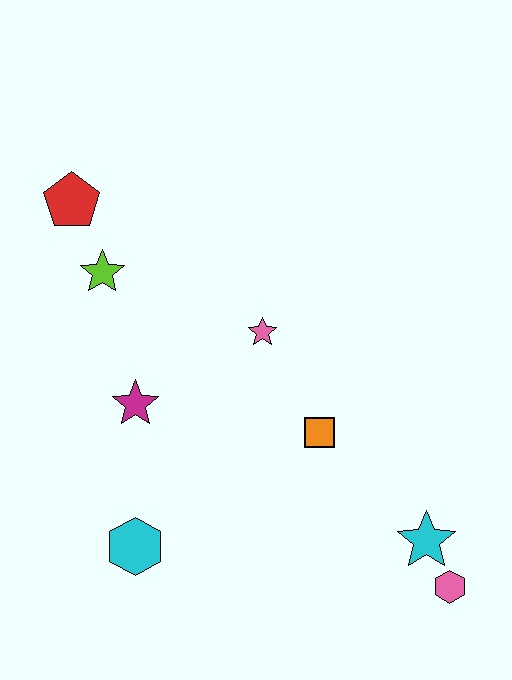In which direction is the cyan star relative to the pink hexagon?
The cyan star is above the pink hexagon.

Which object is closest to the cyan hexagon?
The magenta star is closest to the cyan hexagon.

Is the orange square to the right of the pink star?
Yes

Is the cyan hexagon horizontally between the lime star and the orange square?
Yes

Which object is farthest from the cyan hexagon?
The red pentagon is farthest from the cyan hexagon.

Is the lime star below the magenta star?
No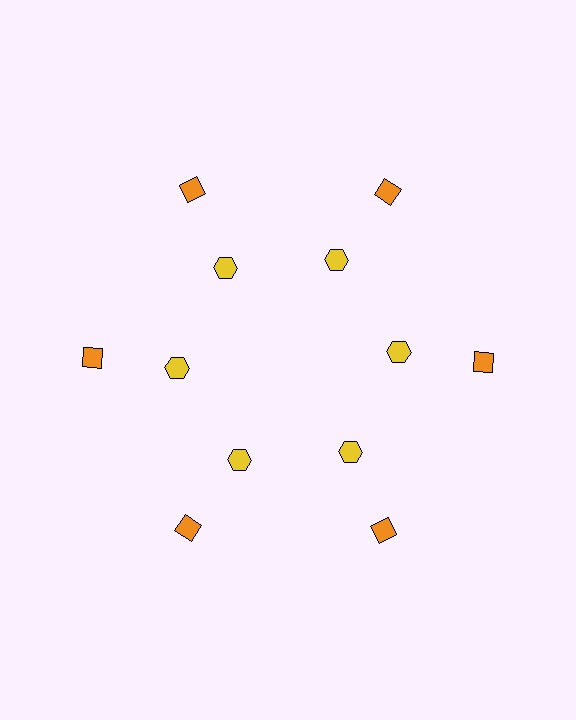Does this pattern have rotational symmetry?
Yes, this pattern has 6-fold rotational symmetry. It looks the same after rotating 60 degrees around the center.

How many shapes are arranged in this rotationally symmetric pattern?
There are 12 shapes, arranged in 6 groups of 2.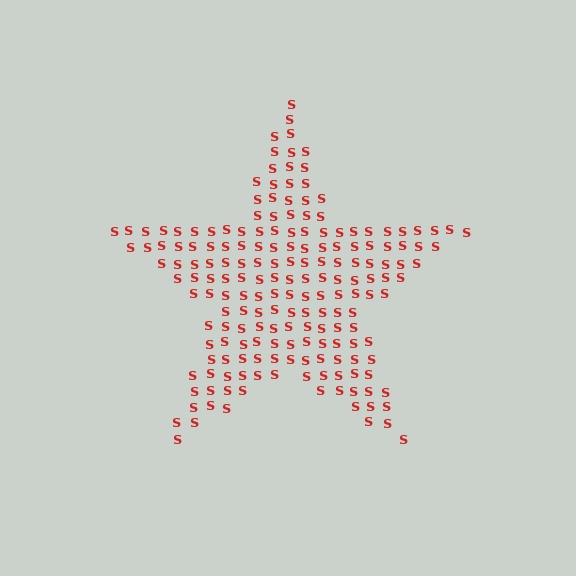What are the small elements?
The small elements are letter S's.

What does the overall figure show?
The overall figure shows a star.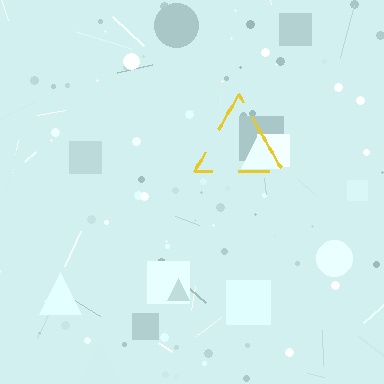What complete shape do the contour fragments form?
The contour fragments form a triangle.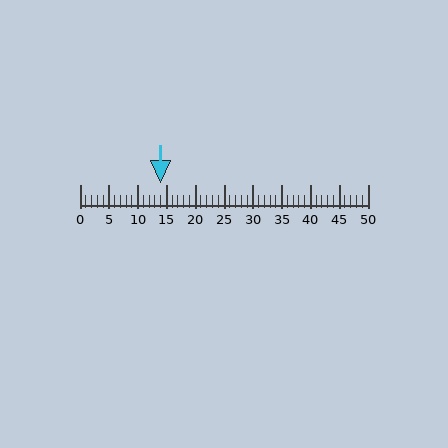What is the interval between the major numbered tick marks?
The major tick marks are spaced 5 units apart.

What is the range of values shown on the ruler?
The ruler shows values from 0 to 50.